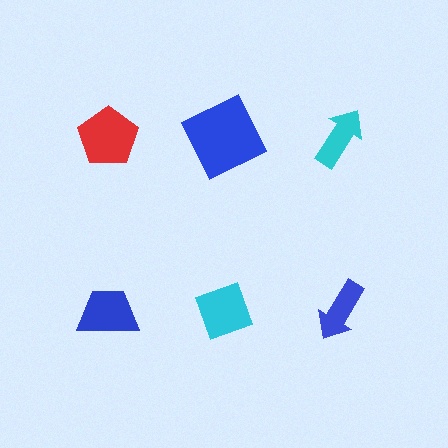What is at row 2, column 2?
A cyan diamond.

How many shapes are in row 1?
3 shapes.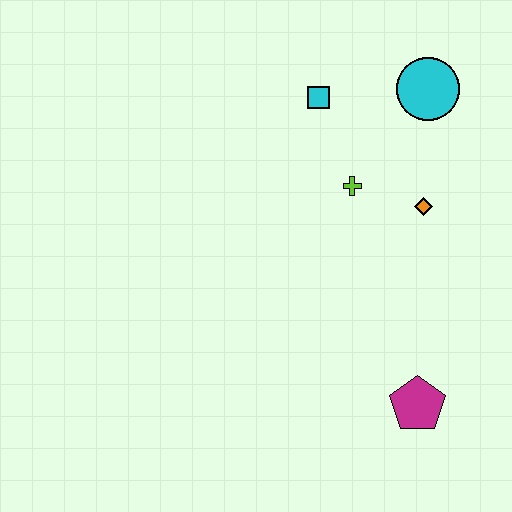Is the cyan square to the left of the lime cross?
Yes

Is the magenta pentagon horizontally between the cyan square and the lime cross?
No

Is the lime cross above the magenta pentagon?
Yes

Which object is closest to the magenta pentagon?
The orange diamond is closest to the magenta pentagon.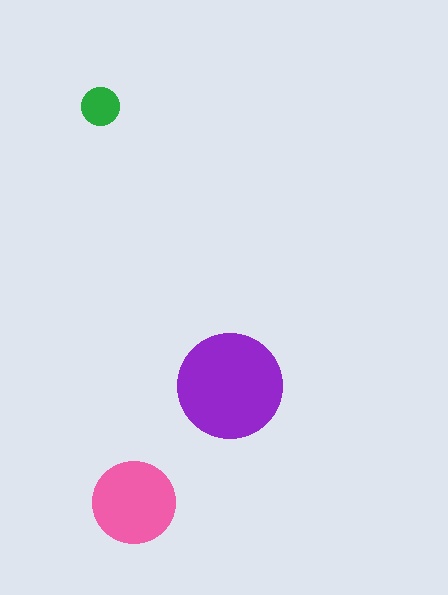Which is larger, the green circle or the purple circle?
The purple one.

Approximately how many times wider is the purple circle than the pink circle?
About 1.5 times wider.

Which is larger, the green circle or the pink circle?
The pink one.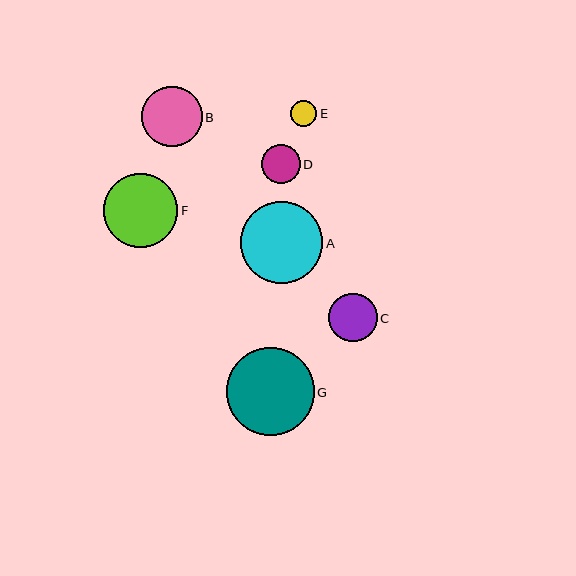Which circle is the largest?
Circle G is the largest with a size of approximately 88 pixels.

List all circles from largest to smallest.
From largest to smallest: G, A, F, B, C, D, E.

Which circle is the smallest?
Circle E is the smallest with a size of approximately 26 pixels.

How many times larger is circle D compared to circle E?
Circle D is approximately 1.5 times the size of circle E.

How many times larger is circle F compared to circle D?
Circle F is approximately 1.9 times the size of circle D.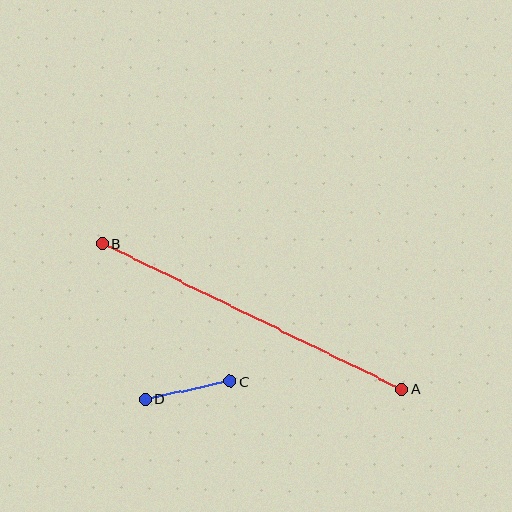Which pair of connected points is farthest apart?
Points A and B are farthest apart.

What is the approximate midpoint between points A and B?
The midpoint is at approximately (252, 316) pixels.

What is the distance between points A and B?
The distance is approximately 333 pixels.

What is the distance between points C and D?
The distance is approximately 86 pixels.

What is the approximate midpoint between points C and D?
The midpoint is at approximately (188, 390) pixels.